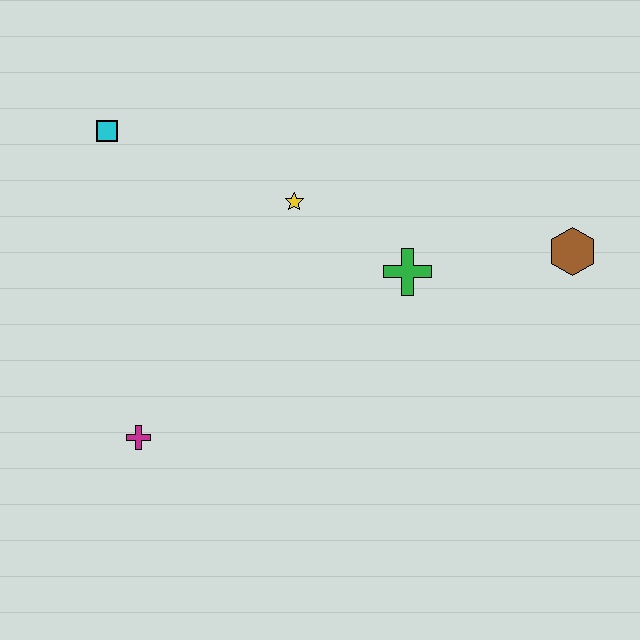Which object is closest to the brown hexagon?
The green cross is closest to the brown hexagon.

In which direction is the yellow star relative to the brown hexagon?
The yellow star is to the left of the brown hexagon.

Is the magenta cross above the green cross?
No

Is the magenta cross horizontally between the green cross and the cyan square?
Yes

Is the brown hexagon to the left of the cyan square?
No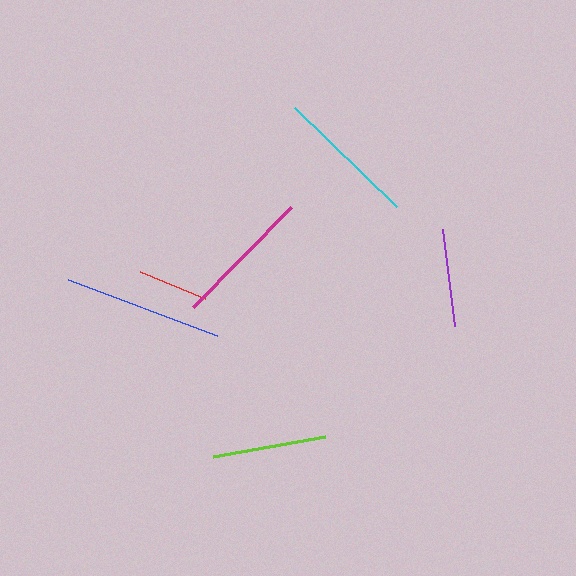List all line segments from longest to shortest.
From longest to shortest: blue, cyan, magenta, lime, purple, red.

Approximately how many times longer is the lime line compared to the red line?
The lime line is approximately 1.6 times the length of the red line.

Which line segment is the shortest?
The red line is the shortest at approximately 70 pixels.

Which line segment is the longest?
The blue line is the longest at approximately 160 pixels.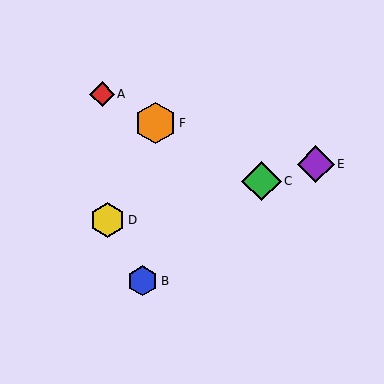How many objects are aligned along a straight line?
3 objects (A, C, F) are aligned along a straight line.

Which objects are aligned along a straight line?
Objects A, C, F are aligned along a straight line.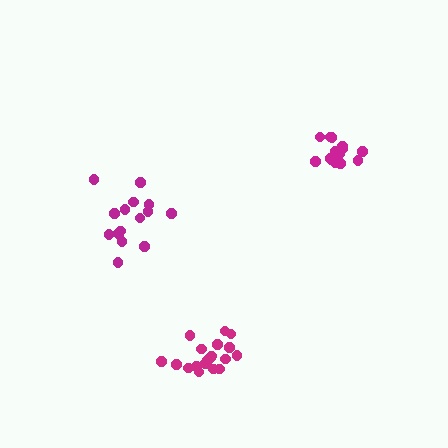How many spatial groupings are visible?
There are 3 spatial groupings.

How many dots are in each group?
Group 1: 15 dots, Group 2: 14 dots, Group 3: 19 dots (48 total).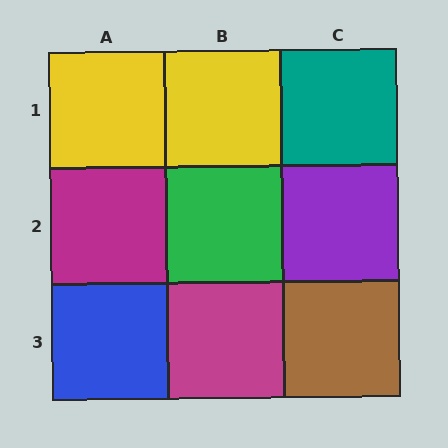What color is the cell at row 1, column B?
Yellow.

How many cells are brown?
1 cell is brown.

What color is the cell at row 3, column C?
Brown.